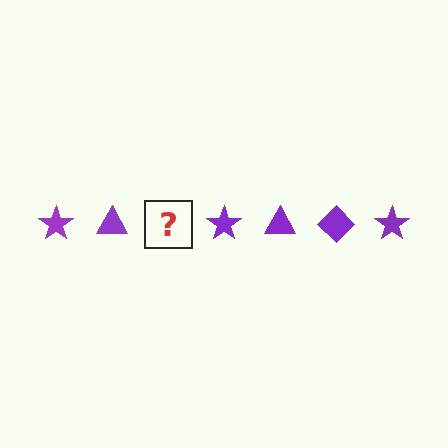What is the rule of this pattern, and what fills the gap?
The rule is that the pattern cycles through star, triangle, diamond shapes in purple. The gap should be filled with a purple diamond.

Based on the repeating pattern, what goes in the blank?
The blank should be a purple diamond.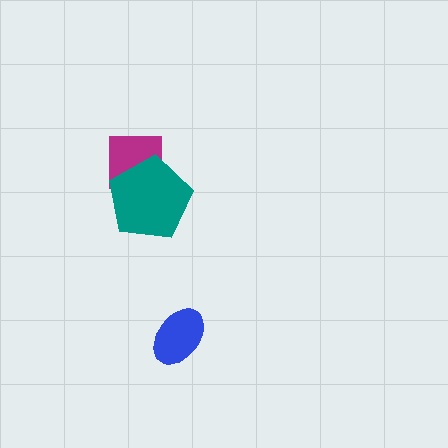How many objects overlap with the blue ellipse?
0 objects overlap with the blue ellipse.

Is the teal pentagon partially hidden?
No, no other shape covers it.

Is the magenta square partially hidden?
Yes, it is partially covered by another shape.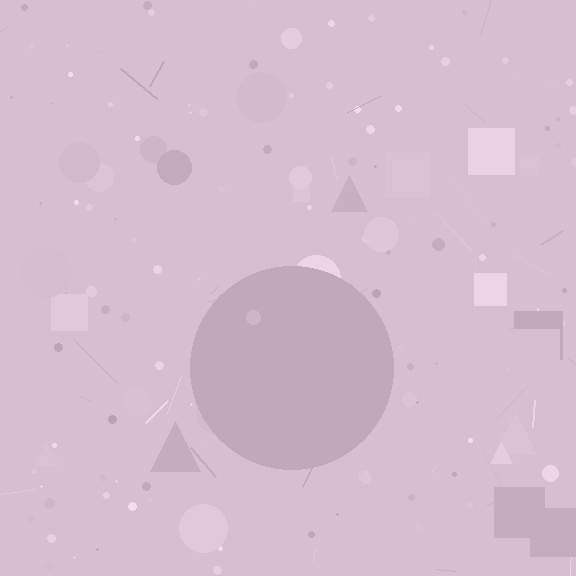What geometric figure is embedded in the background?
A circle is embedded in the background.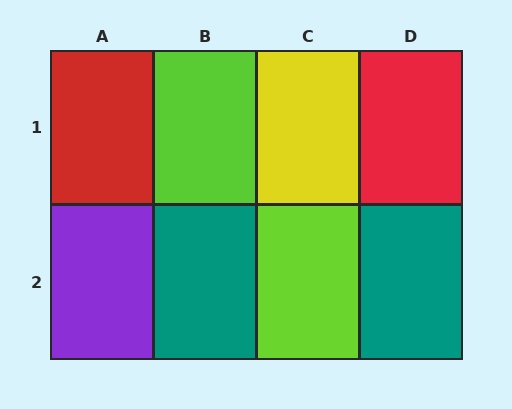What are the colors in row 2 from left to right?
Purple, teal, lime, teal.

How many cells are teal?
2 cells are teal.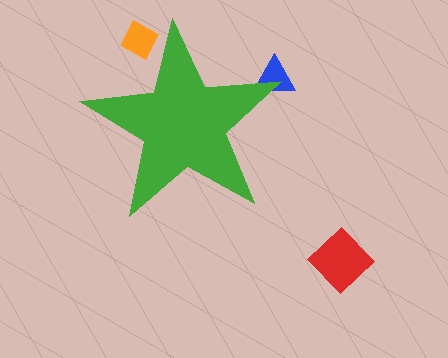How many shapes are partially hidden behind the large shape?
2 shapes are partially hidden.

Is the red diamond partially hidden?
No, the red diamond is fully visible.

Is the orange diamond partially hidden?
Yes, the orange diamond is partially hidden behind the green star.